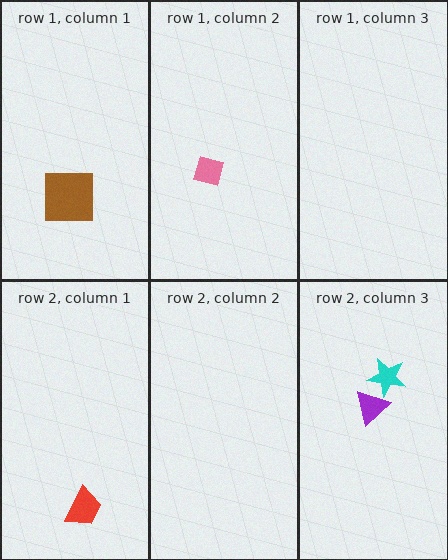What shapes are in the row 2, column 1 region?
The red trapezoid.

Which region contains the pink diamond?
The row 1, column 2 region.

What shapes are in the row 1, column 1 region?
The brown square.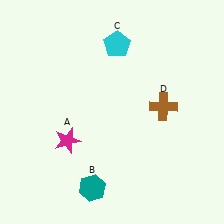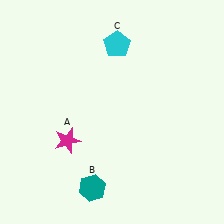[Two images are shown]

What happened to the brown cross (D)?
The brown cross (D) was removed in Image 2. It was in the top-right area of Image 1.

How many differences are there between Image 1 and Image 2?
There is 1 difference between the two images.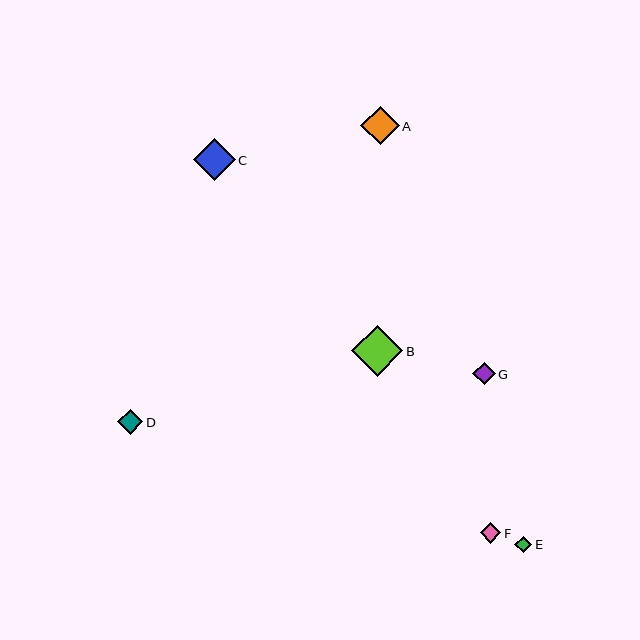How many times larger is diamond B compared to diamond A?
Diamond B is approximately 1.3 times the size of diamond A.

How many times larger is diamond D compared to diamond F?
Diamond D is approximately 1.2 times the size of diamond F.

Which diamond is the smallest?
Diamond E is the smallest with a size of approximately 17 pixels.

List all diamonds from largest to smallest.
From largest to smallest: B, C, A, D, G, F, E.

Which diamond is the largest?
Diamond B is the largest with a size of approximately 51 pixels.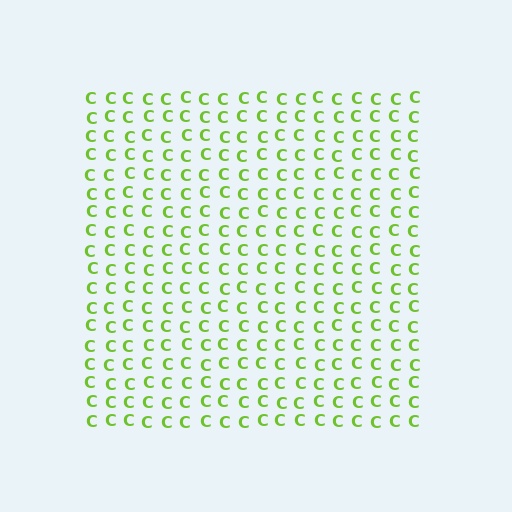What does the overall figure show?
The overall figure shows a square.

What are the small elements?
The small elements are letter C's.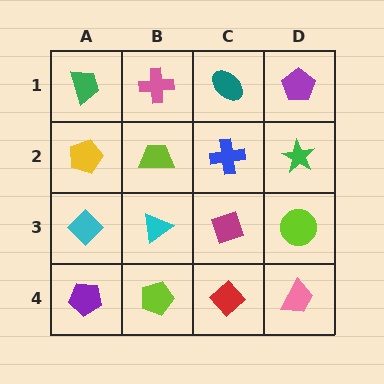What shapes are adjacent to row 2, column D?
A purple pentagon (row 1, column D), a lime circle (row 3, column D), a blue cross (row 2, column C).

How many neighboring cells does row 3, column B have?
4.